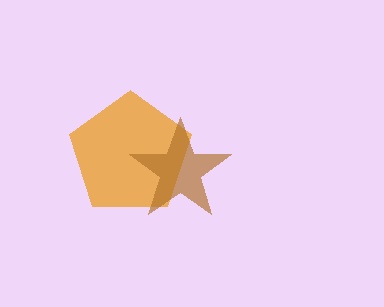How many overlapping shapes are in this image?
There are 2 overlapping shapes in the image.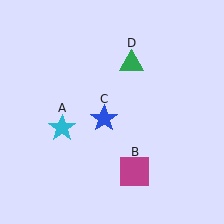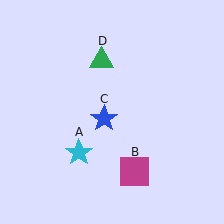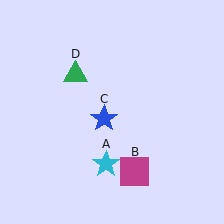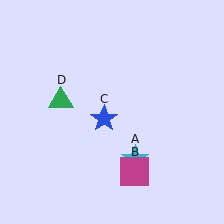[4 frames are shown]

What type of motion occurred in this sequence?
The cyan star (object A), green triangle (object D) rotated counterclockwise around the center of the scene.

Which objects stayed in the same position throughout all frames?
Magenta square (object B) and blue star (object C) remained stationary.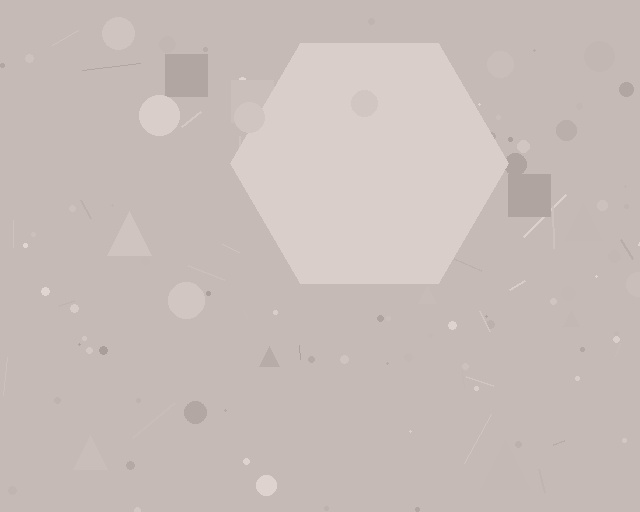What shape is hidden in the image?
A hexagon is hidden in the image.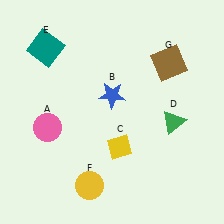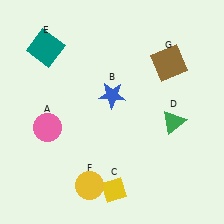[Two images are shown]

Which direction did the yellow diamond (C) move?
The yellow diamond (C) moved down.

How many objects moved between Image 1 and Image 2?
1 object moved between the two images.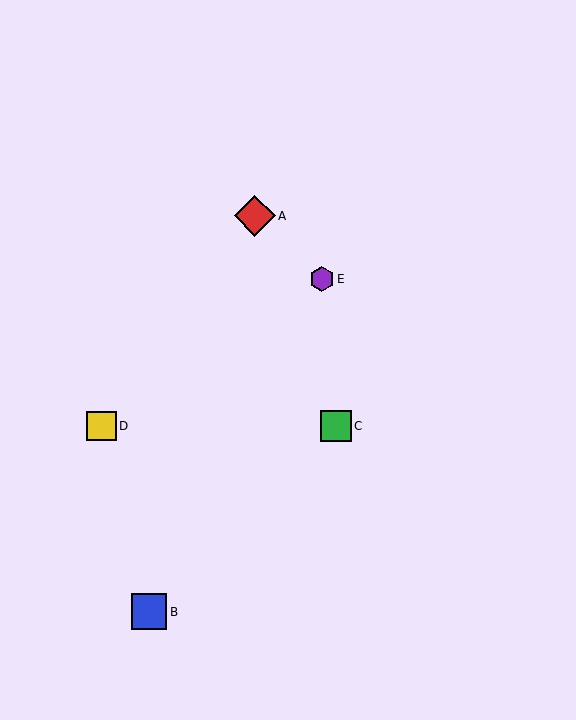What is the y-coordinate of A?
Object A is at y≈216.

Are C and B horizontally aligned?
No, C is at y≈426 and B is at y≈612.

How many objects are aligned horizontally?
2 objects (C, D) are aligned horizontally.